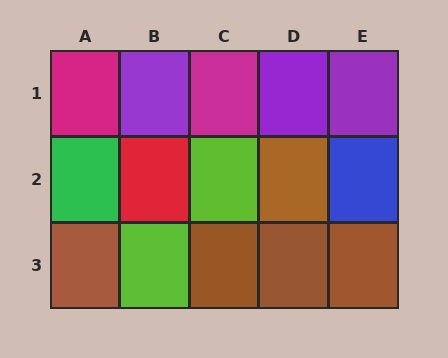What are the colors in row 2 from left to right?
Green, red, lime, brown, blue.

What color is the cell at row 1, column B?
Purple.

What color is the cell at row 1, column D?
Purple.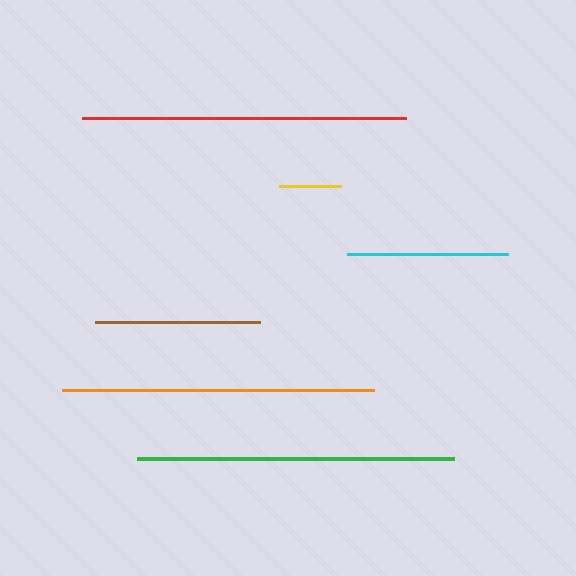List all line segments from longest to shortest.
From longest to shortest: red, green, orange, brown, cyan, yellow.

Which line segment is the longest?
The red line is the longest at approximately 324 pixels.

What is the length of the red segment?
The red segment is approximately 324 pixels long.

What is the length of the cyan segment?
The cyan segment is approximately 161 pixels long.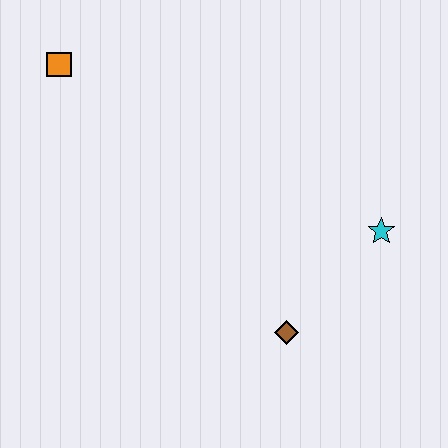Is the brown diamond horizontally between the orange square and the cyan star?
Yes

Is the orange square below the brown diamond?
No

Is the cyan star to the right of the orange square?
Yes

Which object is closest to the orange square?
The brown diamond is closest to the orange square.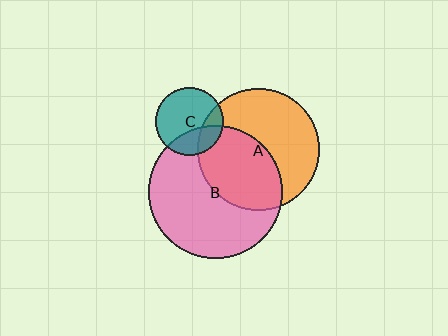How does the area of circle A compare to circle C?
Approximately 3.2 times.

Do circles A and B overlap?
Yes.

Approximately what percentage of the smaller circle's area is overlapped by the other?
Approximately 45%.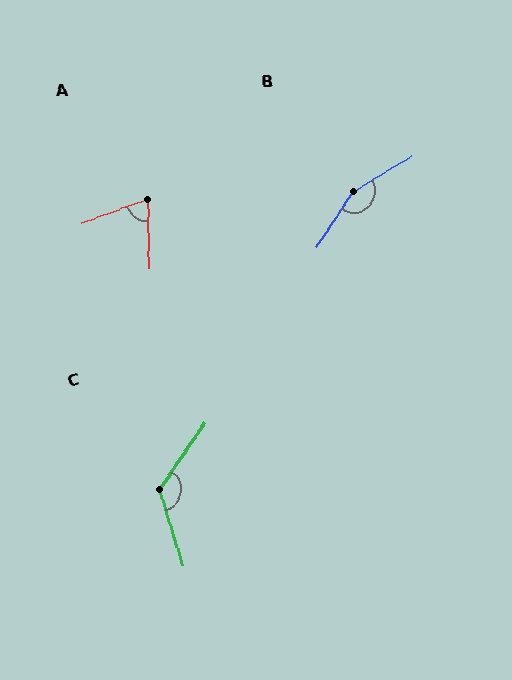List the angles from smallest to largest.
A (70°), C (128°), B (155°).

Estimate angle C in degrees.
Approximately 128 degrees.